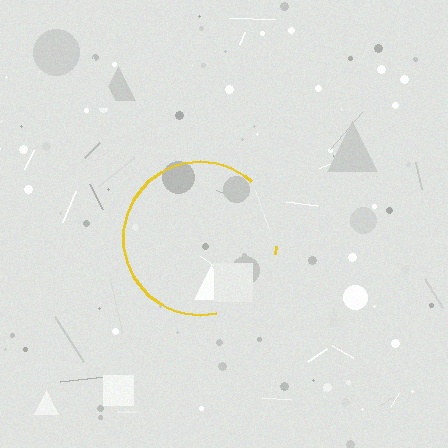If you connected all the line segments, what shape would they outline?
They would outline a circle.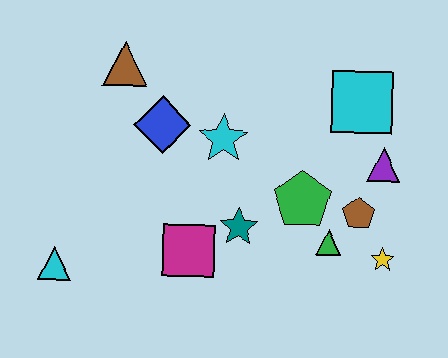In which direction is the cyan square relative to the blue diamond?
The cyan square is to the right of the blue diamond.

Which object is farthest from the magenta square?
The cyan square is farthest from the magenta square.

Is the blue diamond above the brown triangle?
No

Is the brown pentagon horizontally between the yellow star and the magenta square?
Yes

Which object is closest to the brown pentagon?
The green triangle is closest to the brown pentagon.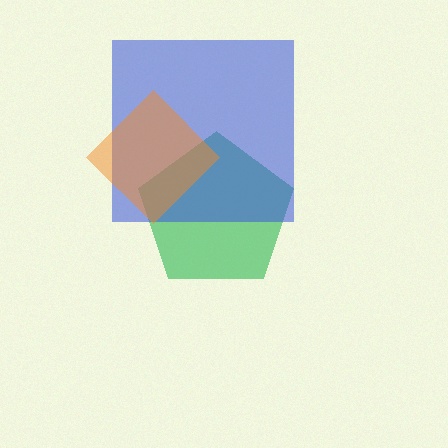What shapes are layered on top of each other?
The layered shapes are: a green pentagon, a blue square, an orange diamond.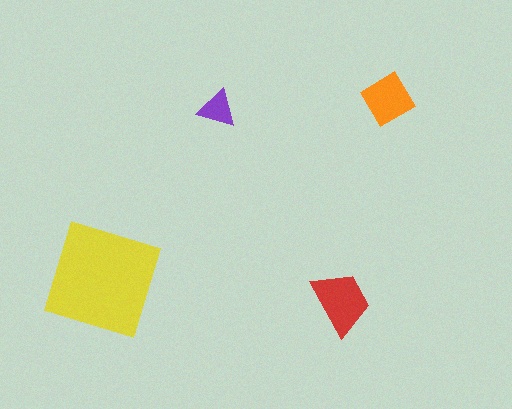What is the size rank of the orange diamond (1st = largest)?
3rd.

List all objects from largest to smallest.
The yellow square, the red trapezoid, the orange diamond, the purple triangle.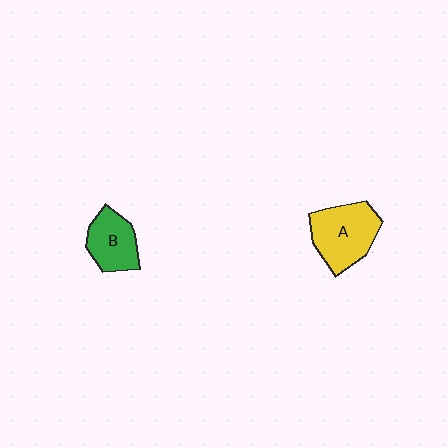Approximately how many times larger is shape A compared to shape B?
Approximately 1.4 times.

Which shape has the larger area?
Shape A (yellow).